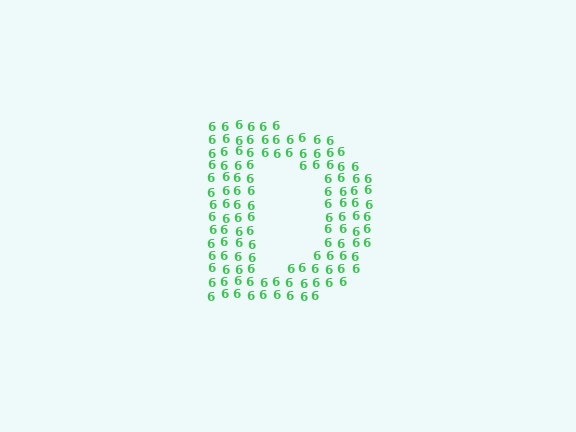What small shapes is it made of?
It is made of small digit 6's.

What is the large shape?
The large shape is the letter D.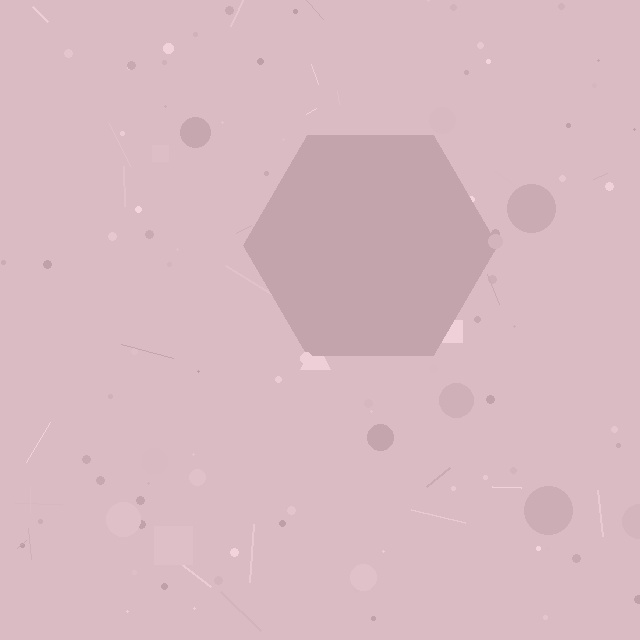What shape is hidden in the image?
A hexagon is hidden in the image.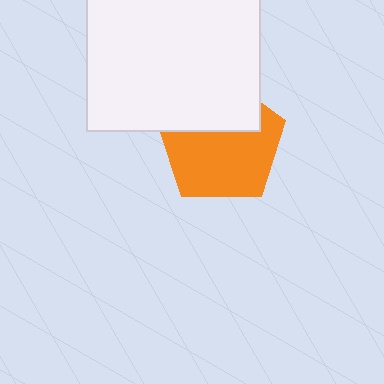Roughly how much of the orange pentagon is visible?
About half of it is visible (roughly 64%).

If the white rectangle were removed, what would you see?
You would see the complete orange pentagon.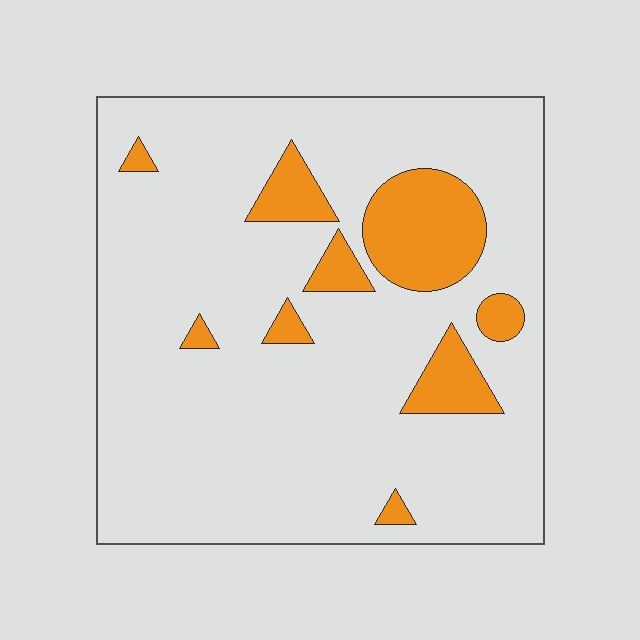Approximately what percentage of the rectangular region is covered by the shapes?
Approximately 15%.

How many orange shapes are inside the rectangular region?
9.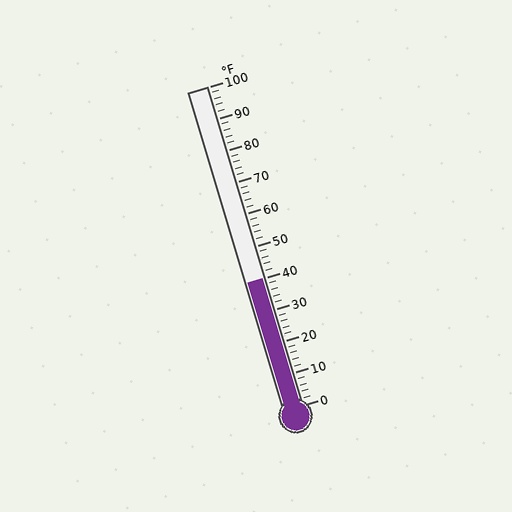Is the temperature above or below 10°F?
The temperature is above 10°F.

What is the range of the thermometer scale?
The thermometer scale ranges from 0°F to 100°F.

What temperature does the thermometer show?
The thermometer shows approximately 40°F.